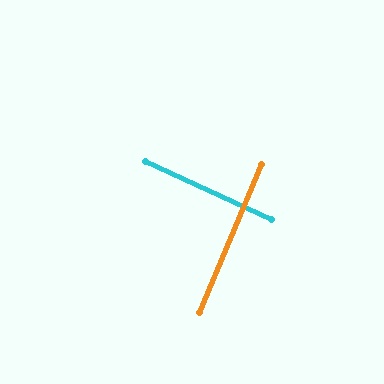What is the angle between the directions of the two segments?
Approximately 88 degrees.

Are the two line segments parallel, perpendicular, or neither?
Perpendicular — they meet at approximately 88°.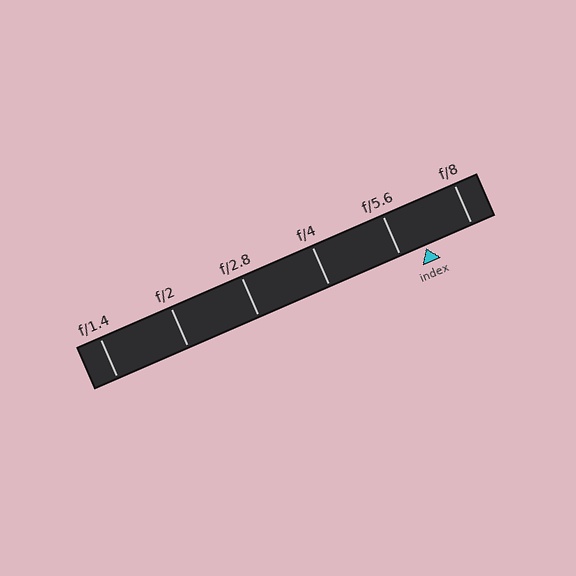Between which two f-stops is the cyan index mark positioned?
The index mark is between f/5.6 and f/8.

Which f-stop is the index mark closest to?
The index mark is closest to f/5.6.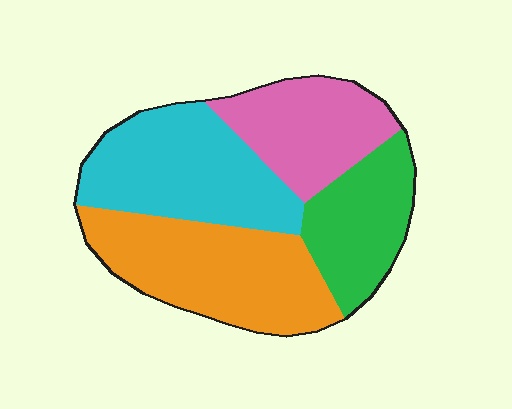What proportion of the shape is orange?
Orange covers 31% of the shape.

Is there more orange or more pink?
Orange.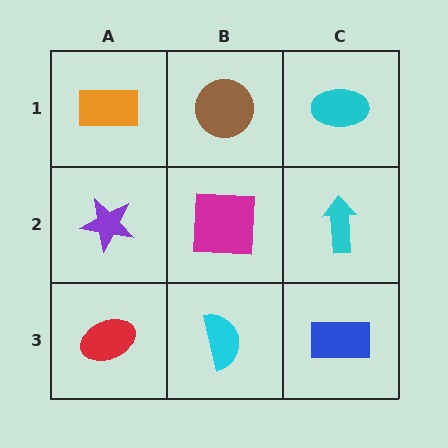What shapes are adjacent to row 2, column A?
An orange rectangle (row 1, column A), a red ellipse (row 3, column A), a magenta square (row 2, column B).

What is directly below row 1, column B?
A magenta square.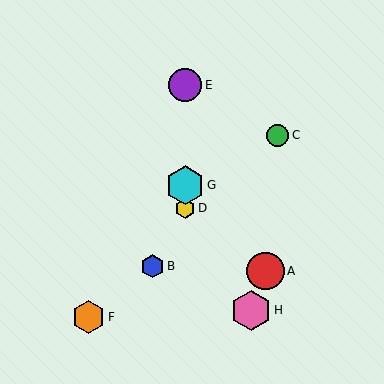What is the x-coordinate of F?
Object F is at x≈88.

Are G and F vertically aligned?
No, G is at x≈185 and F is at x≈88.